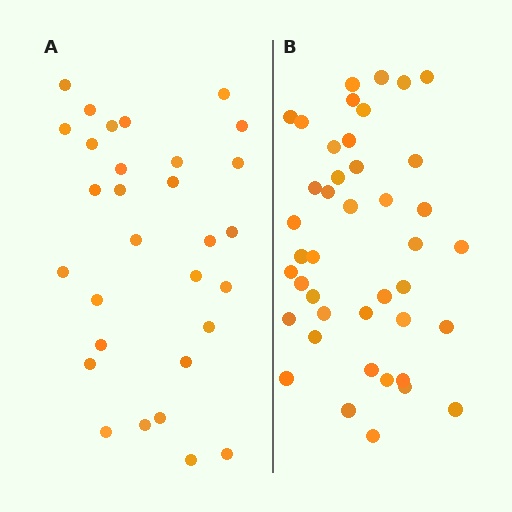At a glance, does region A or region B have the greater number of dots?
Region B (the right region) has more dots.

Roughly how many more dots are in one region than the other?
Region B has roughly 12 or so more dots than region A.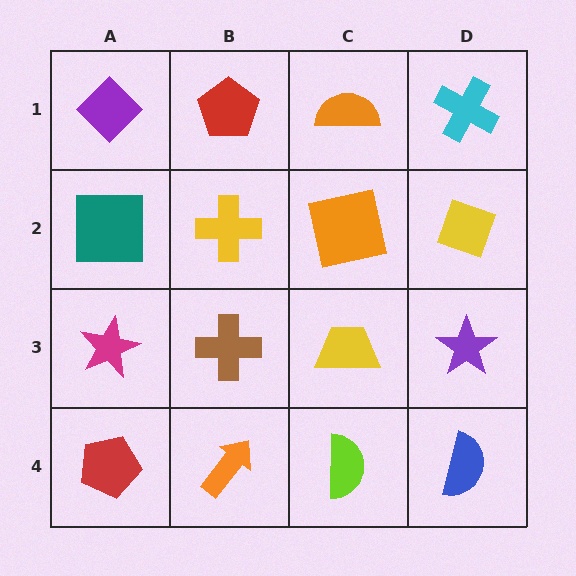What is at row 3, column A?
A magenta star.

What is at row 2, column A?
A teal square.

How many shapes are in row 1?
4 shapes.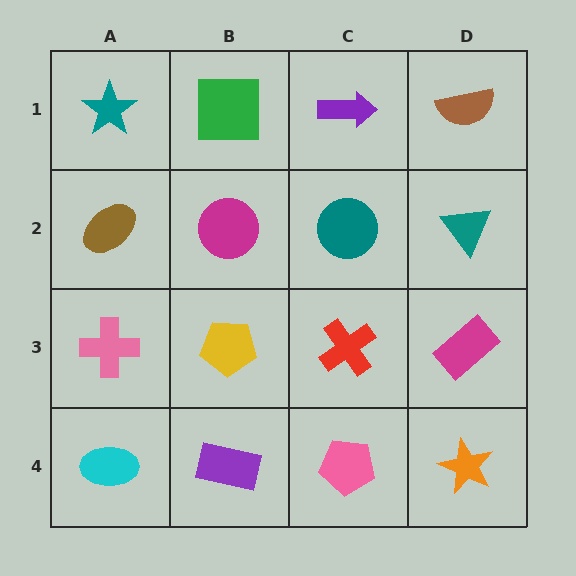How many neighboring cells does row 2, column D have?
3.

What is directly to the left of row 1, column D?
A purple arrow.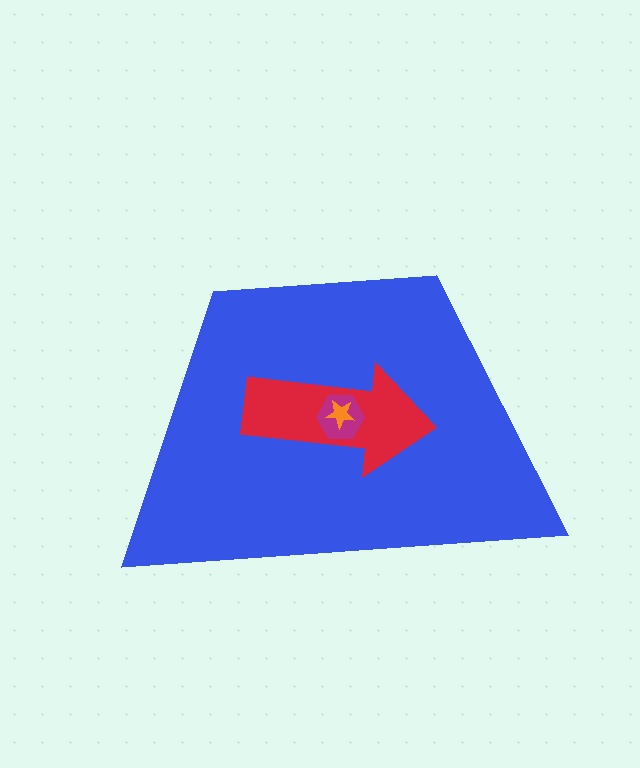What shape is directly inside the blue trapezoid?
The red arrow.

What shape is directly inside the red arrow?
The magenta hexagon.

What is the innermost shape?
The orange star.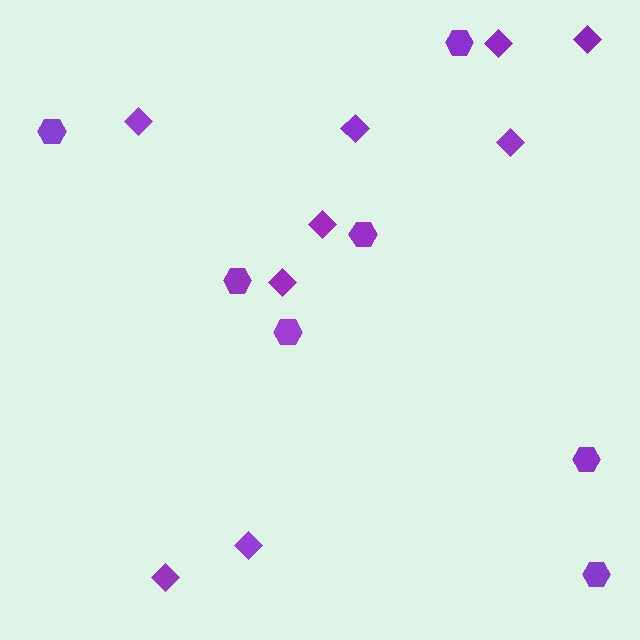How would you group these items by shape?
There are 2 groups: one group of hexagons (7) and one group of diamonds (9).